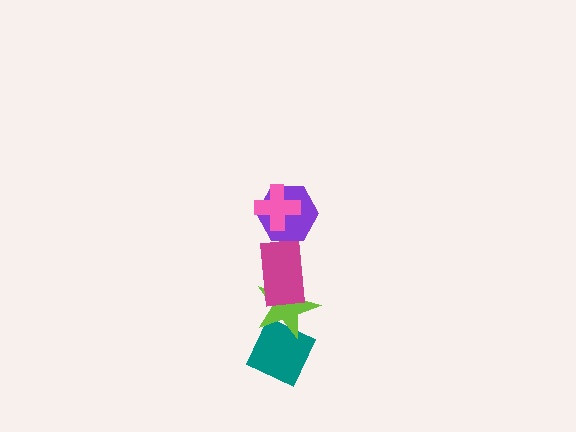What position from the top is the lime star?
The lime star is 4th from the top.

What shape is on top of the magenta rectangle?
The purple hexagon is on top of the magenta rectangle.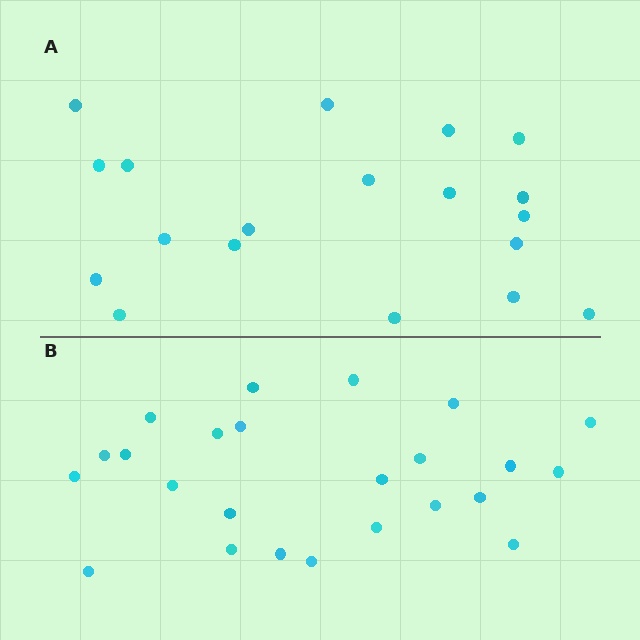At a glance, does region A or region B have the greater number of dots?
Region B (the bottom region) has more dots.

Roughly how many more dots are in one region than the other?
Region B has about 5 more dots than region A.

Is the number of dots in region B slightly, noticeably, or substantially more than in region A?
Region B has noticeably more, but not dramatically so. The ratio is roughly 1.3 to 1.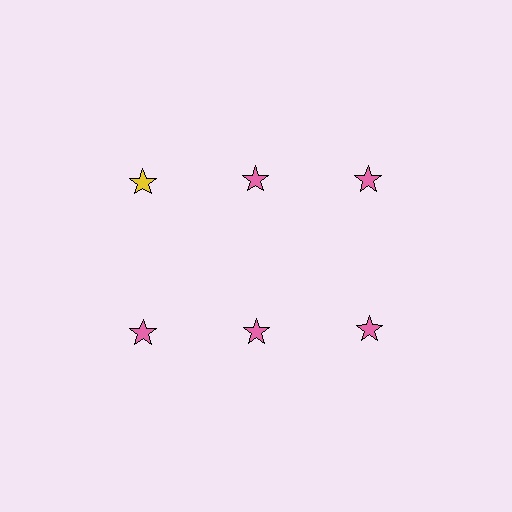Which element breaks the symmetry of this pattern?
The yellow star in the top row, leftmost column breaks the symmetry. All other shapes are pink stars.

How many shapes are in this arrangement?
There are 6 shapes arranged in a grid pattern.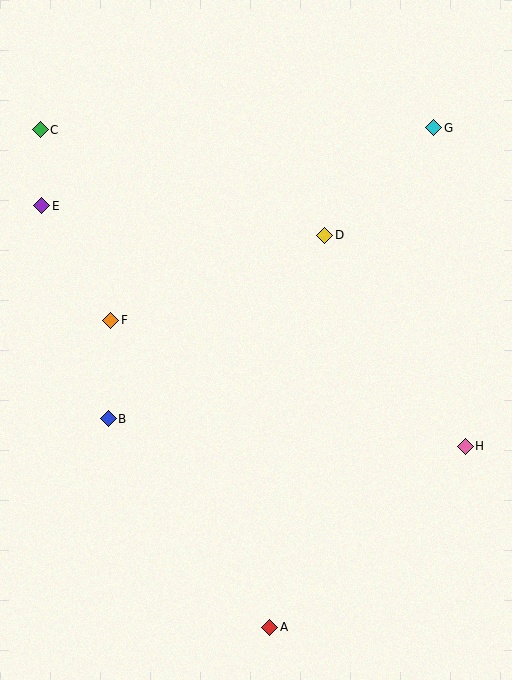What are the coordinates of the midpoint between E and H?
The midpoint between E and H is at (254, 326).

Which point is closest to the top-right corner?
Point G is closest to the top-right corner.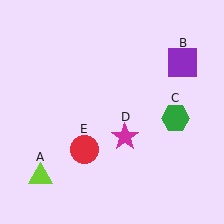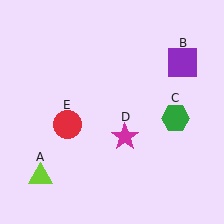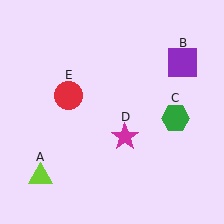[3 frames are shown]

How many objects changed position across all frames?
1 object changed position: red circle (object E).